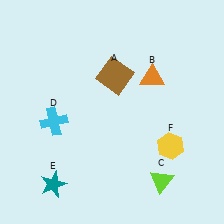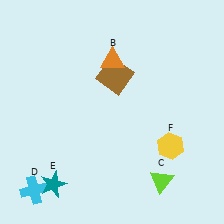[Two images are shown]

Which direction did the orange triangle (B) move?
The orange triangle (B) moved left.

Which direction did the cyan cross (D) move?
The cyan cross (D) moved down.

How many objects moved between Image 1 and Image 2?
2 objects moved between the two images.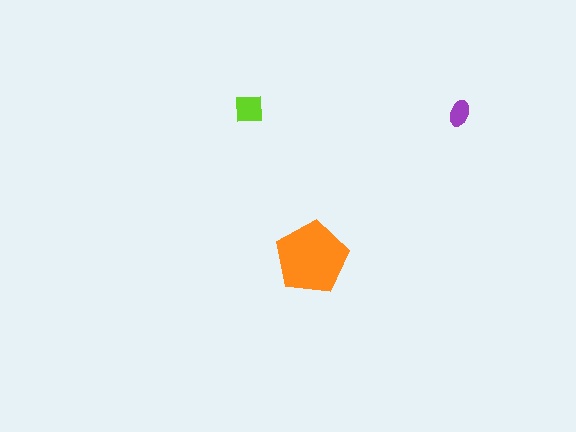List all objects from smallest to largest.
The purple ellipse, the lime square, the orange pentagon.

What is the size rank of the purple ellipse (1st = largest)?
3rd.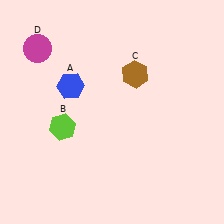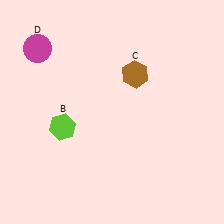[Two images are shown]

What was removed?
The blue hexagon (A) was removed in Image 2.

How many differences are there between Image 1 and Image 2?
There is 1 difference between the two images.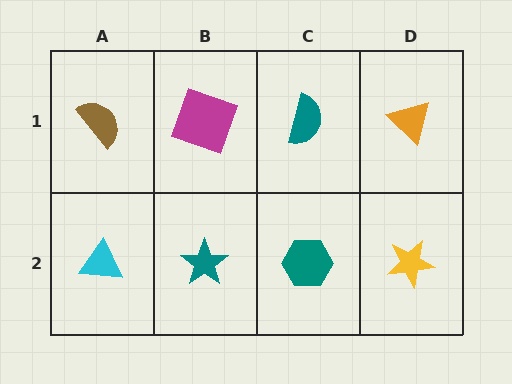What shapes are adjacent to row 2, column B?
A magenta square (row 1, column B), a cyan triangle (row 2, column A), a teal hexagon (row 2, column C).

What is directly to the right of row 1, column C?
An orange triangle.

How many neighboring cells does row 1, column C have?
3.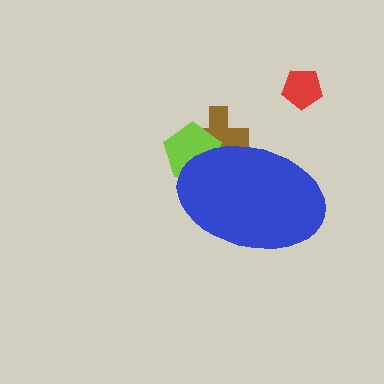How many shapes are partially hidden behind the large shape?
2 shapes are partially hidden.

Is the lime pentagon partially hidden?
Yes, the lime pentagon is partially hidden behind the blue ellipse.